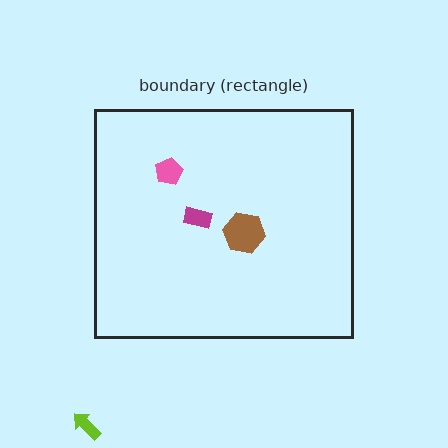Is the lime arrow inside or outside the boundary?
Outside.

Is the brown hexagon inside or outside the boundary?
Inside.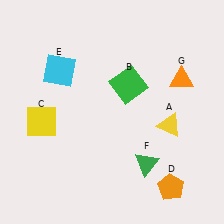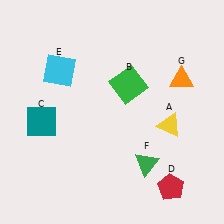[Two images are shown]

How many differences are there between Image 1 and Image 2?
There are 2 differences between the two images.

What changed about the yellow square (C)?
In Image 1, C is yellow. In Image 2, it changed to teal.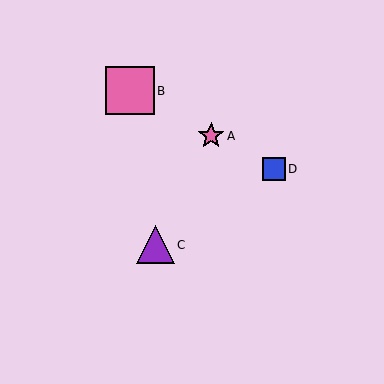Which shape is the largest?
The pink square (labeled B) is the largest.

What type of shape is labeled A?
Shape A is a pink star.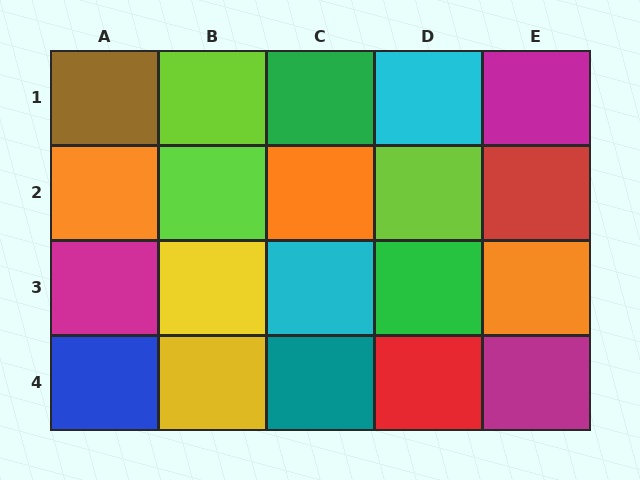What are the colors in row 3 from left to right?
Magenta, yellow, cyan, green, orange.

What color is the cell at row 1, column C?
Green.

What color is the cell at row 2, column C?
Orange.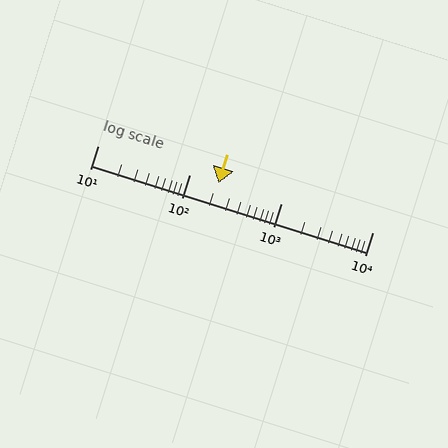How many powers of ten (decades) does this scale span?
The scale spans 3 decades, from 10 to 10000.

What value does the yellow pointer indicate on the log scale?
The pointer indicates approximately 210.